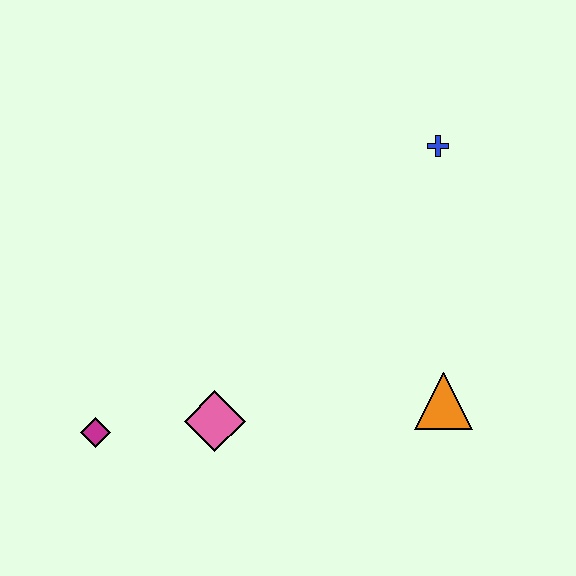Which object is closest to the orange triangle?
The pink diamond is closest to the orange triangle.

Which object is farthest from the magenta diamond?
The blue cross is farthest from the magenta diamond.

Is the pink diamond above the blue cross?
No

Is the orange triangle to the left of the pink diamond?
No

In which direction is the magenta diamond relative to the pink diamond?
The magenta diamond is to the left of the pink diamond.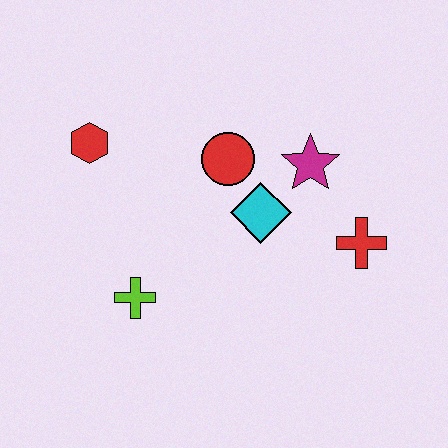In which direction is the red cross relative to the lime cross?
The red cross is to the right of the lime cross.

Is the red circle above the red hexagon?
No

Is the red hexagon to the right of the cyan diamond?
No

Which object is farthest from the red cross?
The red hexagon is farthest from the red cross.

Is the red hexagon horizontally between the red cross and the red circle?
No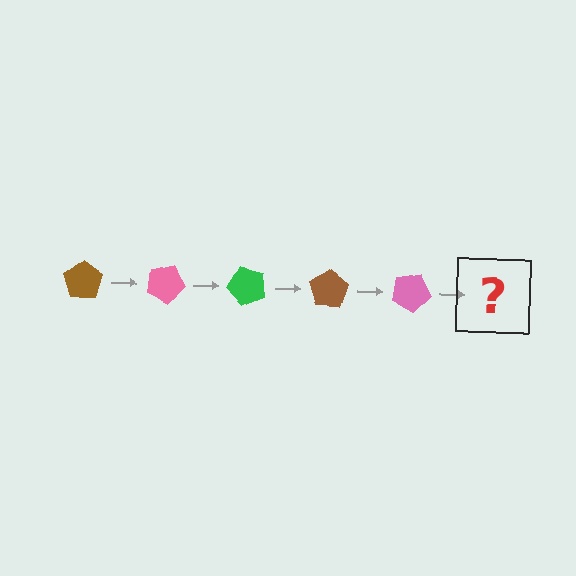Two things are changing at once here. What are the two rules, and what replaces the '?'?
The two rules are that it rotates 25 degrees each step and the color cycles through brown, pink, and green. The '?' should be a green pentagon, rotated 125 degrees from the start.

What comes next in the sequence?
The next element should be a green pentagon, rotated 125 degrees from the start.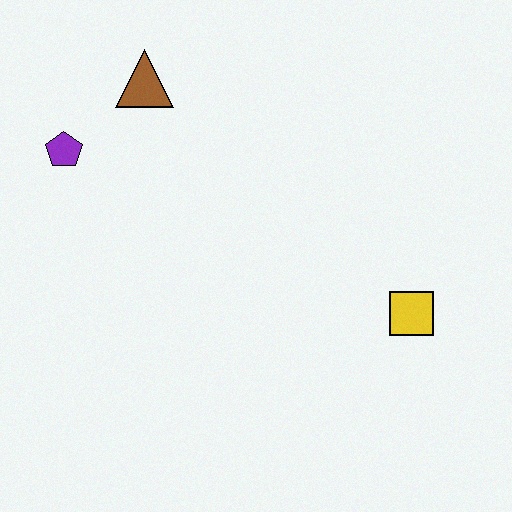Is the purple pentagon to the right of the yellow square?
No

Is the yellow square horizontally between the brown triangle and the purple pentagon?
No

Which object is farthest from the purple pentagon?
The yellow square is farthest from the purple pentagon.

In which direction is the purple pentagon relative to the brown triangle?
The purple pentagon is to the left of the brown triangle.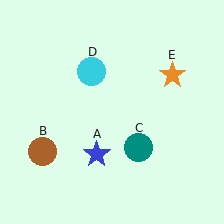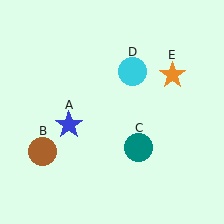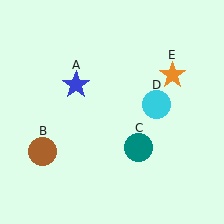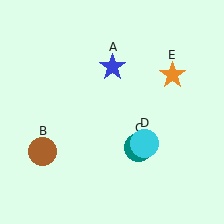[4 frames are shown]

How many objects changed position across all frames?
2 objects changed position: blue star (object A), cyan circle (object D).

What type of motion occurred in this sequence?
The blue star (object A), cyan circle (object D) rotated clockwise around the center of the scene.